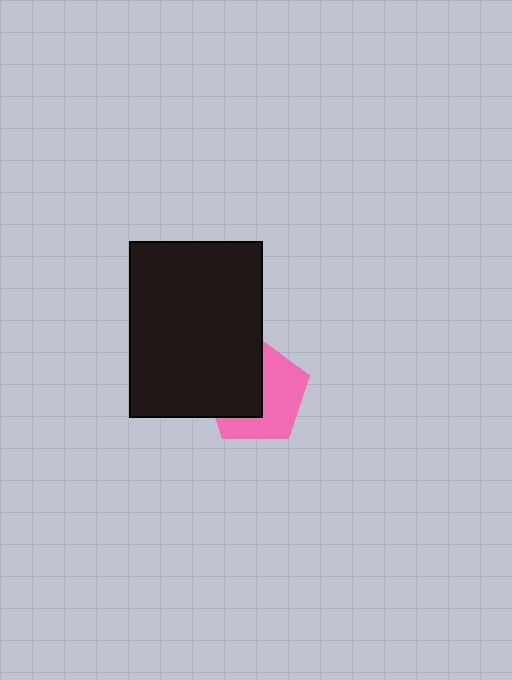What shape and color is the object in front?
The object in front is a black rectangle.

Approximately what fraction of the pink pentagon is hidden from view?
Roughly 48% of the pink pentagon is hidden behind the black rectangle.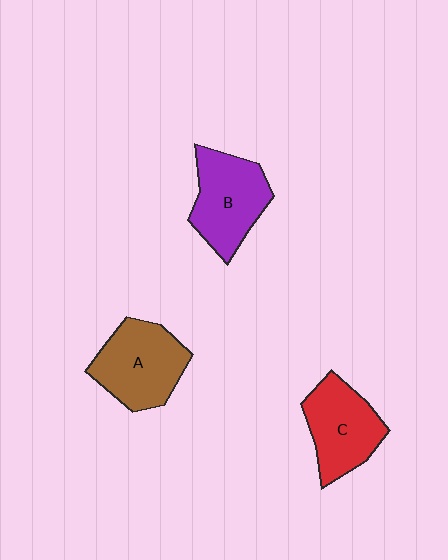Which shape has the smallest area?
Shape C (red).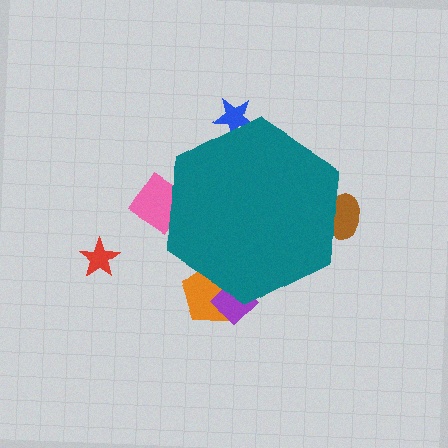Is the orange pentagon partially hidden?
Yes, the orange pentagon is partially hidden behind the teal hexagon.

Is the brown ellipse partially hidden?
Yes, the brown ellipse is partially hidden behind the teal hexagon.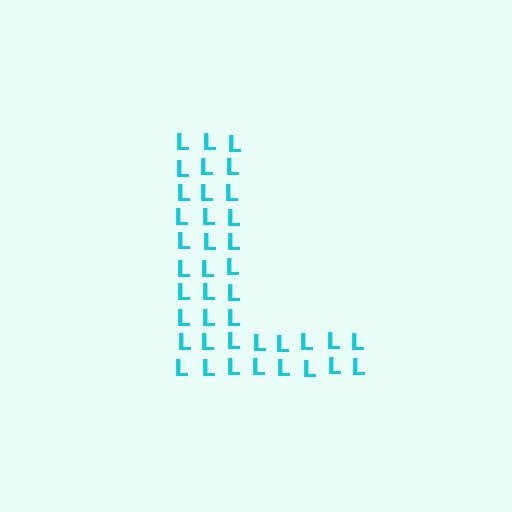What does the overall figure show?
The overall figure shows the letter L.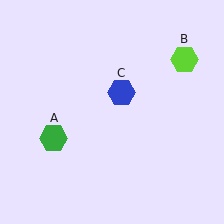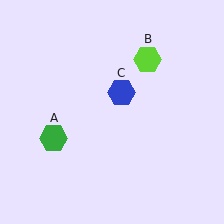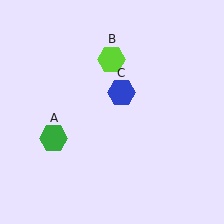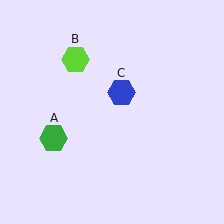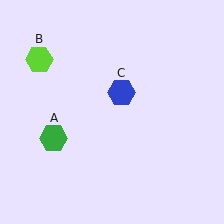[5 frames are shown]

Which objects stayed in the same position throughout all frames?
Green hexagon (object A) and blue hexagon (object C) remained stationary.